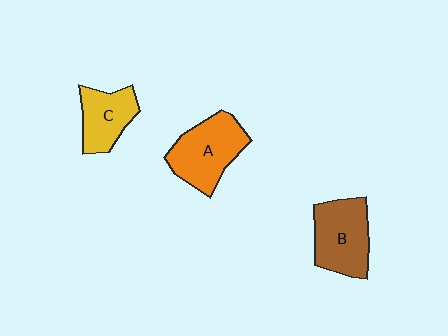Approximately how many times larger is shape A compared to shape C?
Approximately 1.4 times.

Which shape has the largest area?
Shape A (orange).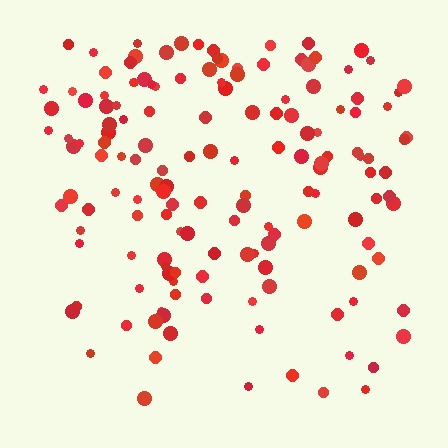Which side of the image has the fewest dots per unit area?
The bottom.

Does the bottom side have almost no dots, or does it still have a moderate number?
Still a moderate number, just noticeably fewer than the top.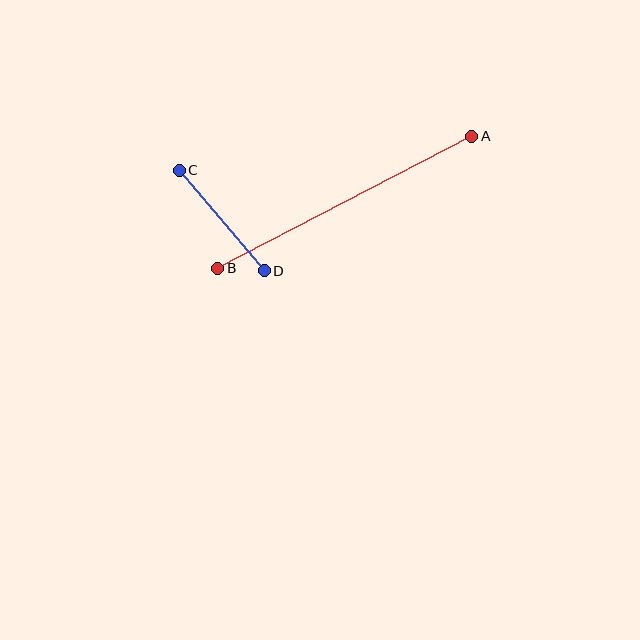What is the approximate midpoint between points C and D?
The midpoint is at approximately (222, 221) pixels.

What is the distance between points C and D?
The distance is approximately 131 pixels.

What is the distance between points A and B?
The distance is approximately 287 pixels.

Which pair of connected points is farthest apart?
Points A and B are farthest apart.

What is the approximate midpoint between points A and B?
The midpoint is at approximately (345, 202) pixels.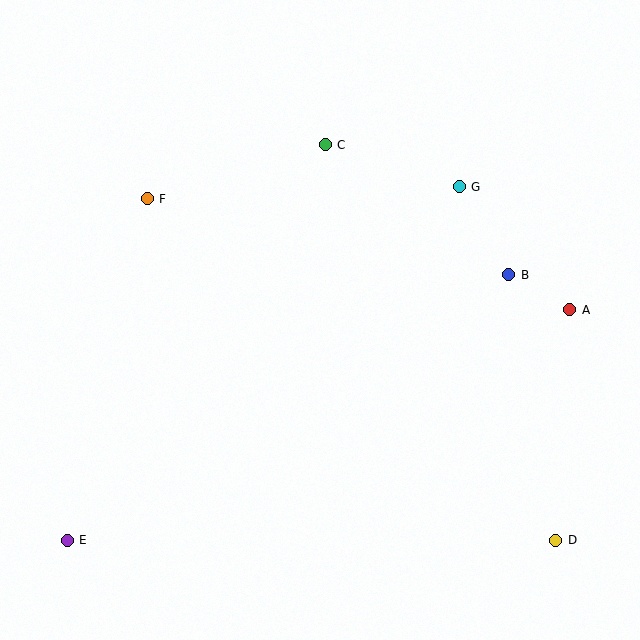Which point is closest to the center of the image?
Point C at (325, 145) is closest to the center.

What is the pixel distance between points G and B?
The distance between G and B is 101 pixels.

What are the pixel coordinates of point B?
Point B is at (509, 275).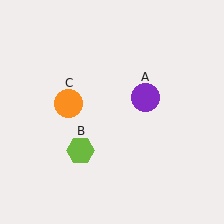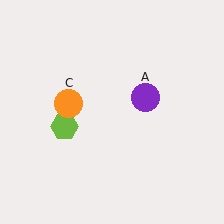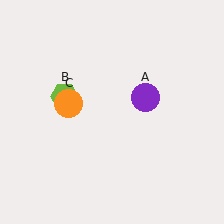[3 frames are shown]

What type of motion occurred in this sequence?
The lime hexagon (object B) rotated clockwise around the center of the scene.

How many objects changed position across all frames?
1 object changed position: lime hexagon (object B).